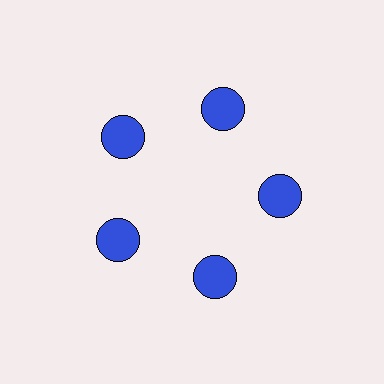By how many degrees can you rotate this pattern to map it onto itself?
The pattern maps onto itself every 72 degrees of rotation.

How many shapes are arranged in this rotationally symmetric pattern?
There are 5 shapes, arranged in 5 groups of 1.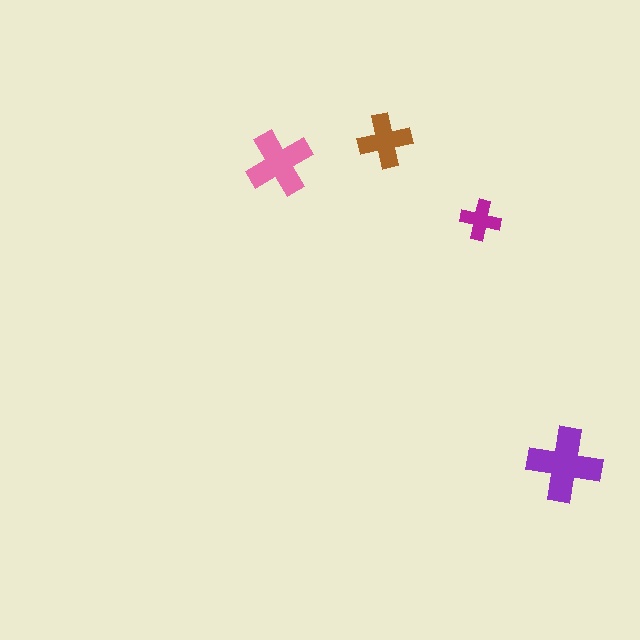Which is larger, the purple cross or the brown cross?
The purple one.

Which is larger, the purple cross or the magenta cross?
The purple one.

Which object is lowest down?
The purple cross is bottommost.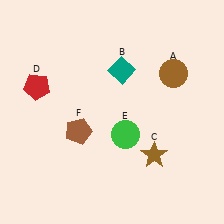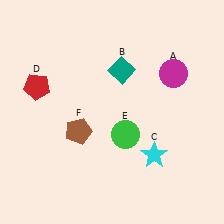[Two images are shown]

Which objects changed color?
A changed from brown to magenta. C changed from brown to cyan.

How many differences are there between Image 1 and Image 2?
There are 2 differences between the two images.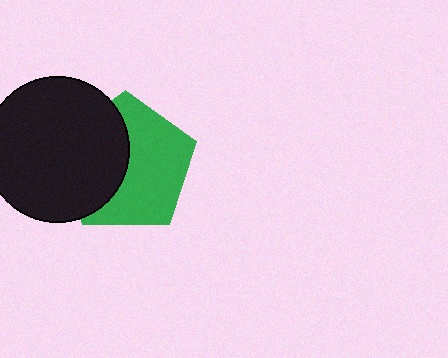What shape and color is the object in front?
The object in front is a black circle.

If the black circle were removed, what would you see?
You would see the complete green pentagon.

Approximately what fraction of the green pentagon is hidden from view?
Roughly 42% of the green pentagon is hidden behind the black circle.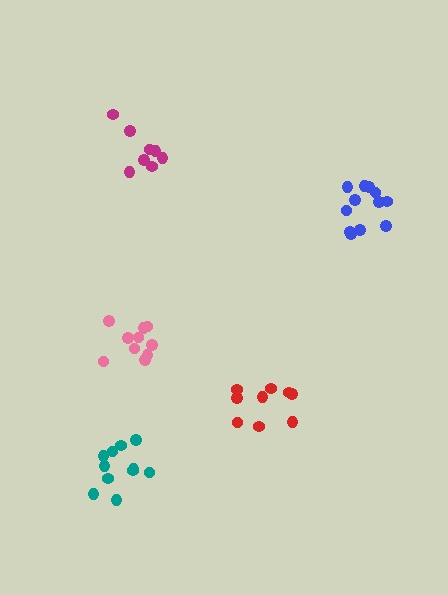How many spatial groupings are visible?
There are 5 spatial groupings.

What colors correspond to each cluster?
The clusters are colored: blue, magenta, teal, red, pink.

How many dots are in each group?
Group 1: 12 dots, Group 2: 8 dots, Group 3: 11 dots, Group 4: 9 dots, Group 5: 10 dots (50 total).